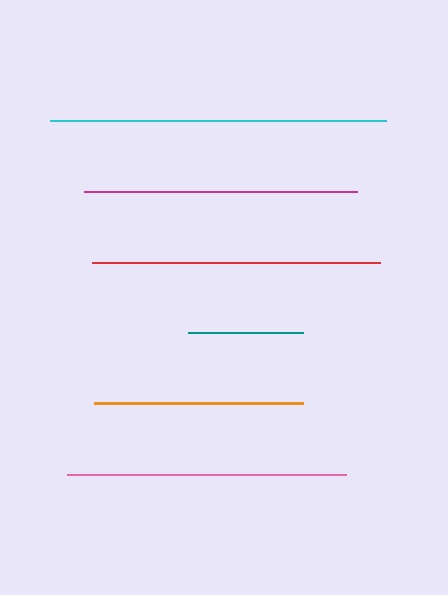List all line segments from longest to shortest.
From longest to shortest: cyan, red, pink, magenta, orange, teal.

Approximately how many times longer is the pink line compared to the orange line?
The pink line is approximately 1.3 times the length of the orange line.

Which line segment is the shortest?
The teal line is the shortest at approximately 115 pixels.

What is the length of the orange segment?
The orange segment is approximately 209 pixels long.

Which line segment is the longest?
The cyan line is the longest at approximately 335 pixels.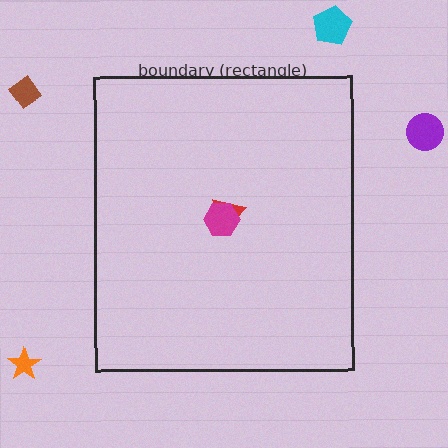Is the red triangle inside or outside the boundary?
Inside.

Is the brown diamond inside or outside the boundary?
Outside.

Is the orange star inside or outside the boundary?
Outside.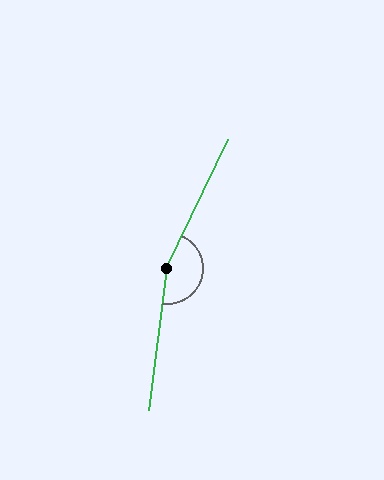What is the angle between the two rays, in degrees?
Approximately 162 degrees.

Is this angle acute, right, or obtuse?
It is obtuse.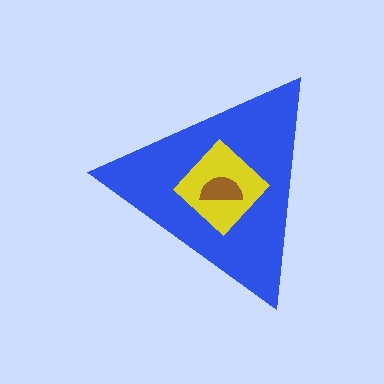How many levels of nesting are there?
3.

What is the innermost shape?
The brown semicircle.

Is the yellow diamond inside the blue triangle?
Yes.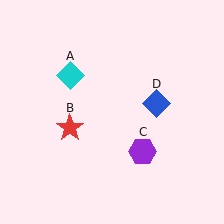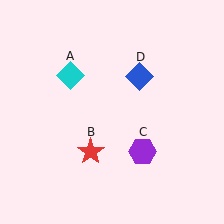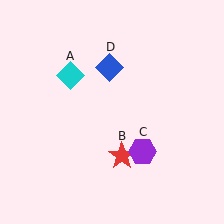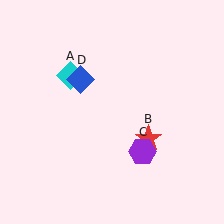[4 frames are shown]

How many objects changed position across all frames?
2 objects changed position: red star (object B), blue diamond (object D).